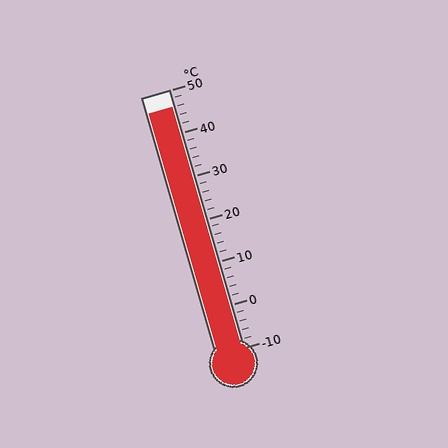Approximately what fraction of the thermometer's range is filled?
The thermometer is filled to approximately 95% of its range.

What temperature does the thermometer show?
The thermometer shows approximately 46°C.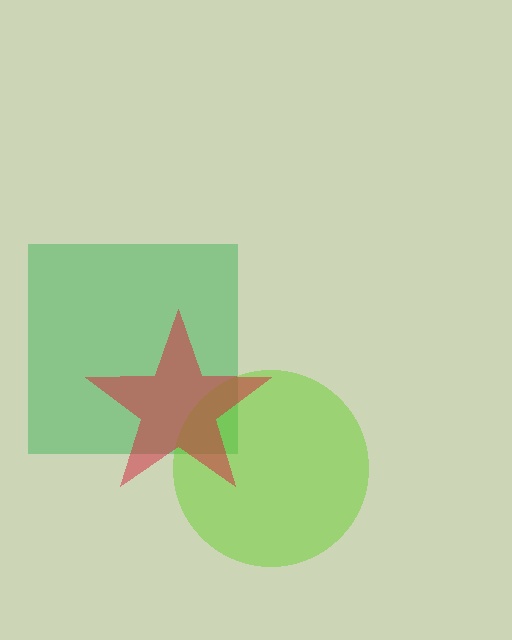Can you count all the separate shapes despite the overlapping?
Yes, there are 3 separate shapes.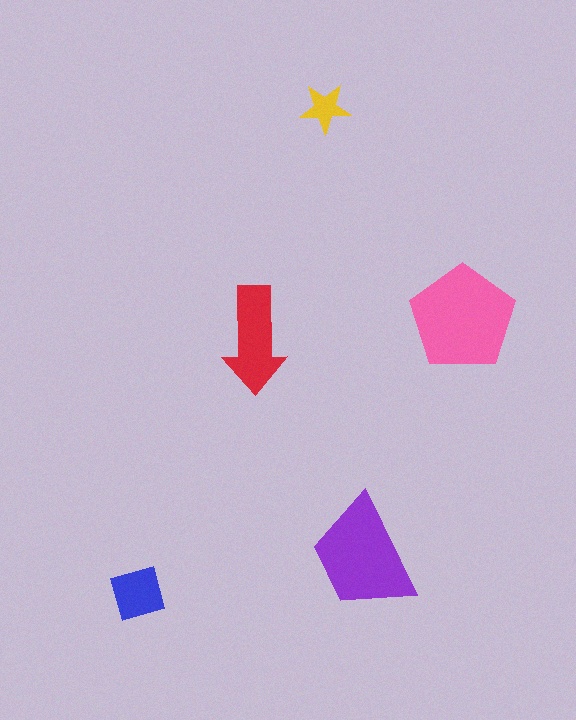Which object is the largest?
The pink pentagon.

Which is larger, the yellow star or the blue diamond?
The blue diamond.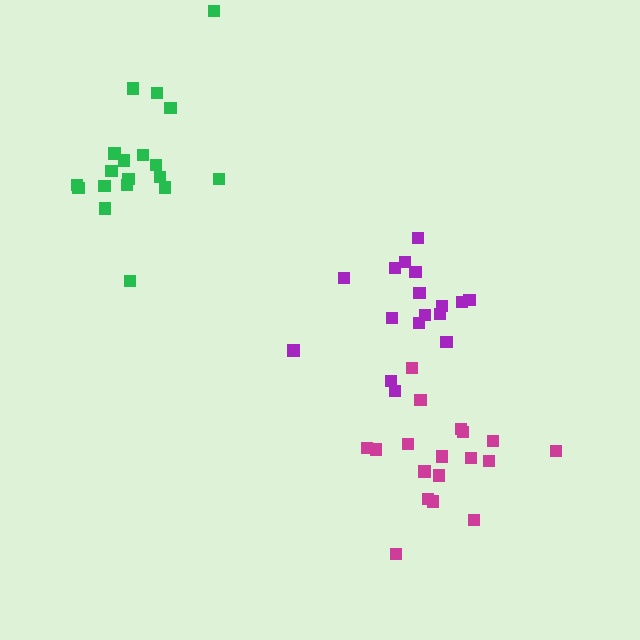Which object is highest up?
The green cluster is topmost.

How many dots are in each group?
Group 1: 17 dots, Group 2: 19 dots, Group 3: 18 dots (54 total).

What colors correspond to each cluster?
The clusters are colored: purple, green, magenta.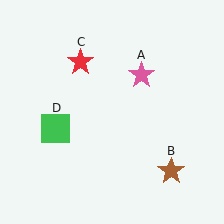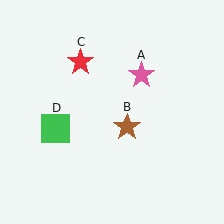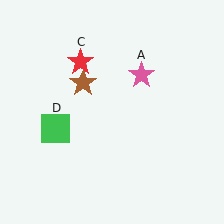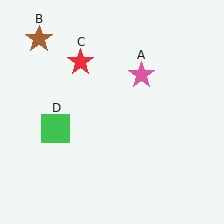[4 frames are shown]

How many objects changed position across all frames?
1 object changed position: brown star (object B).